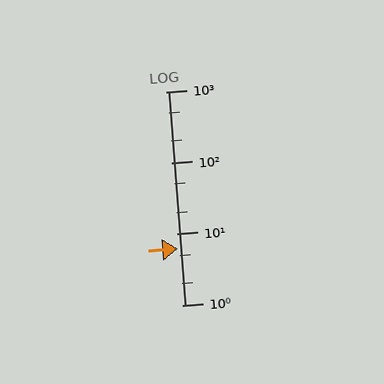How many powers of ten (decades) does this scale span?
The scale spans 3 decades, from 1 to 1000.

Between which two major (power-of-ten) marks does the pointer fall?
The pointer is between 1 and 10.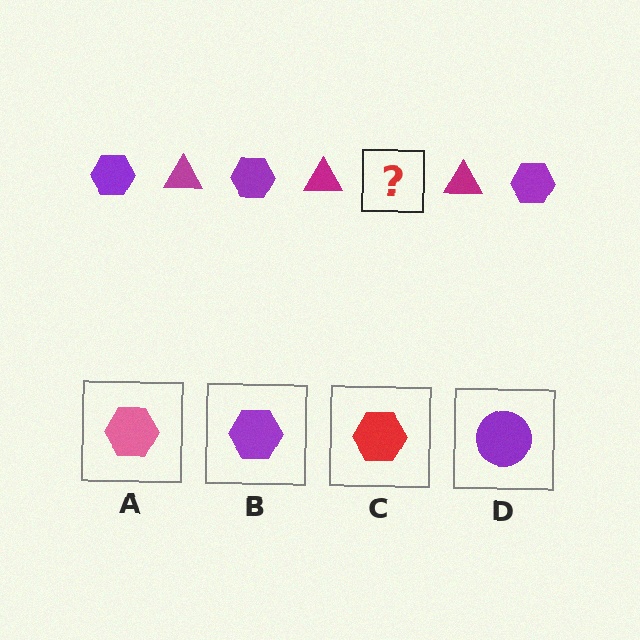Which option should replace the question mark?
Option B.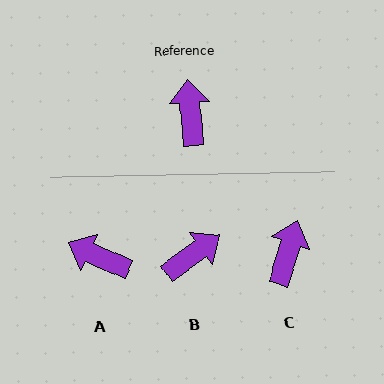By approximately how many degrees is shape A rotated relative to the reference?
Approximately 61 degrees counter-clockwise.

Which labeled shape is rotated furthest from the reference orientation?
A, about 61 degrees away.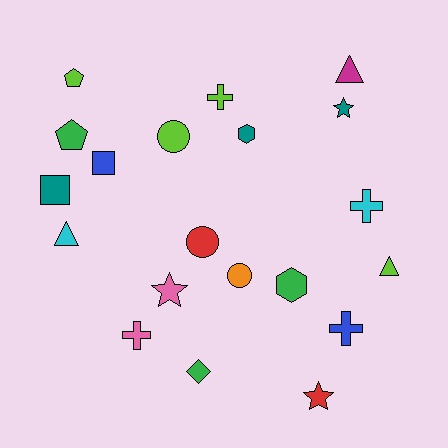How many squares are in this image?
There are 2 squares.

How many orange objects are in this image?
There is 1 orange object.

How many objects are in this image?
There are 20 objects.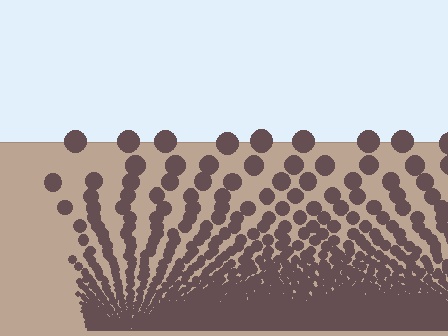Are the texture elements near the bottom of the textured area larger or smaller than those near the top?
Smaller. The gradient is inverted — elements near the bottom are smaller and denser.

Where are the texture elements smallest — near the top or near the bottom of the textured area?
Near the bottom.